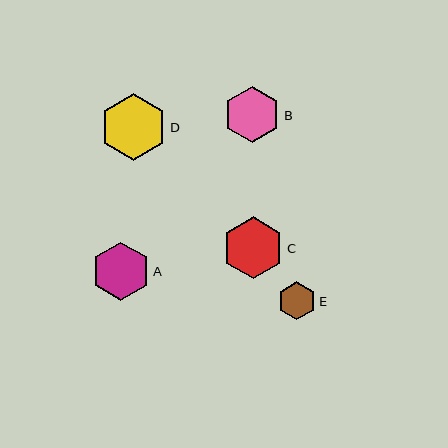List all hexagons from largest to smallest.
From largest to smallest: D, C, A, B, E.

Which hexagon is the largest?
Hexagon D is the largest with a size of approximately 66 pixels.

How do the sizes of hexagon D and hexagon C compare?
Hexagon D and hexagon C are approximately the same size.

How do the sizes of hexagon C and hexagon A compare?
Hexagon C and hexagon A are approximately the same size.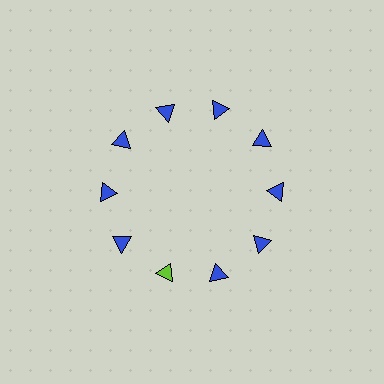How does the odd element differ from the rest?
It has a different color: lime instead of blue.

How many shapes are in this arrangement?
There are 10 shapes arranged in a ring pattern.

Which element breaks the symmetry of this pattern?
The lime triangle at roughly the 7 o'clock position breaks the symmetry. All other shapes are blue triangles.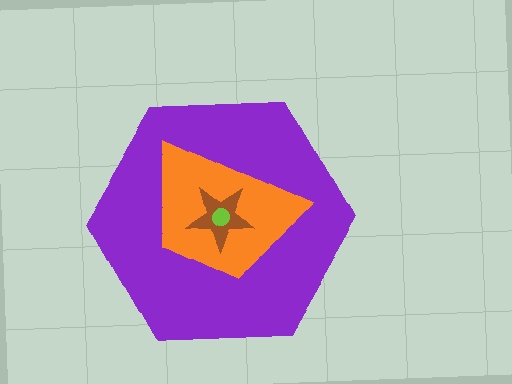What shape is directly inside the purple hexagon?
The orange trapezoid.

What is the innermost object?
The lime circle.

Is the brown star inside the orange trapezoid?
Yes.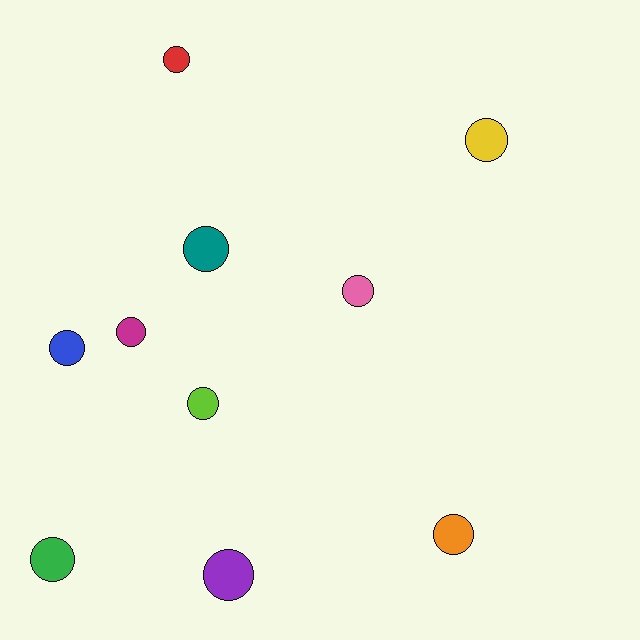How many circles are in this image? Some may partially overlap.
There are 10 circles.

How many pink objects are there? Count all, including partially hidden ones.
There is 1 pink object.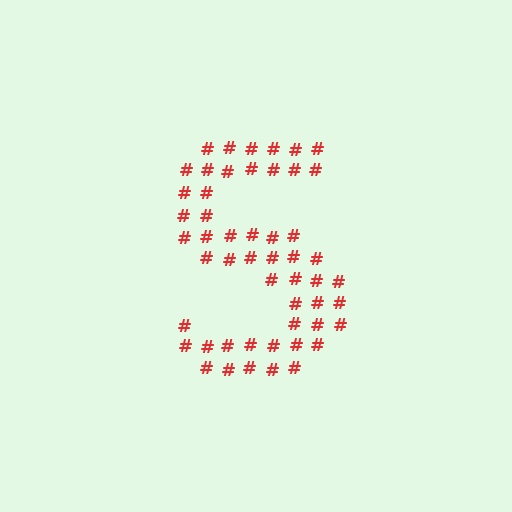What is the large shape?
The large shape is the letter S.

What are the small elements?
The small elements are hash symbols.